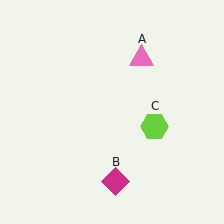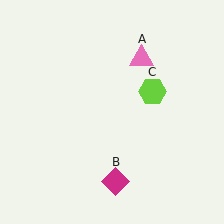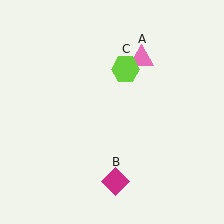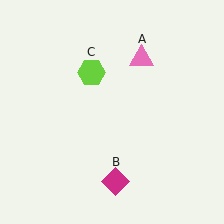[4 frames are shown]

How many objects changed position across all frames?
1 object changed position: lime hexagon (object C).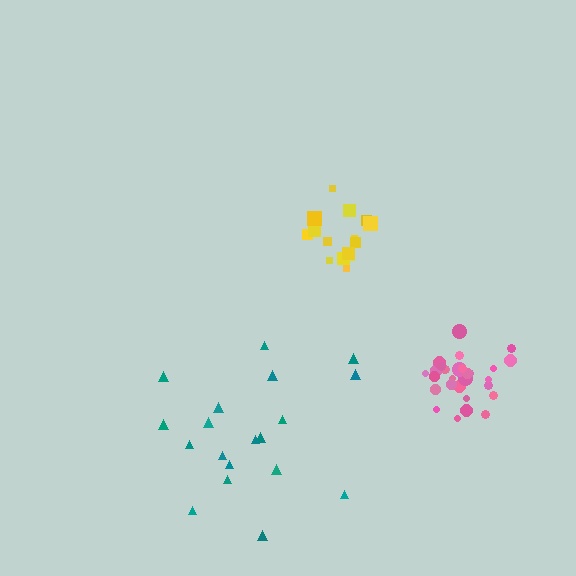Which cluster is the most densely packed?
Pink.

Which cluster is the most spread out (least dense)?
Teal.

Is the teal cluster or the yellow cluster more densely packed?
Yellow.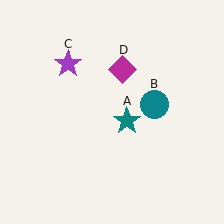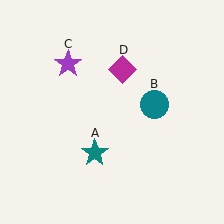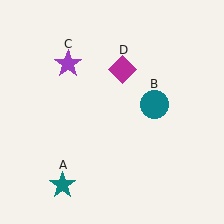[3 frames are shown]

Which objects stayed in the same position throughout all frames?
Teal circle (object B) and purple star (object C) and magenta diamond (object D) remained stationary.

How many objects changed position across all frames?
1 object changed position: teal star (object A).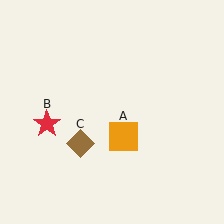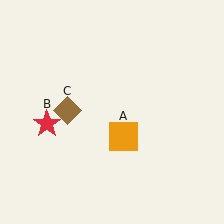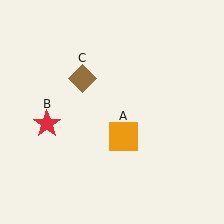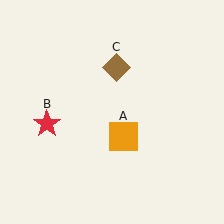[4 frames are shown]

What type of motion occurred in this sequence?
The brown diamond (object C) rotated clockwise around the center of the scene.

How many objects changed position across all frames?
1 object changed position: brown diamond (object C).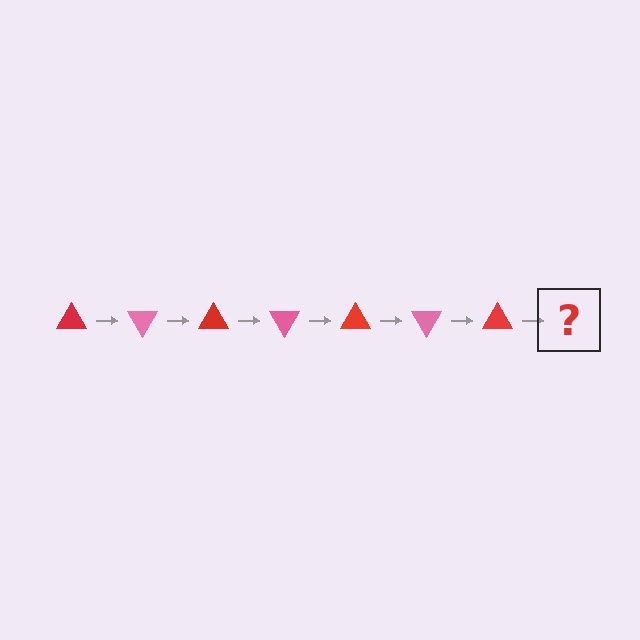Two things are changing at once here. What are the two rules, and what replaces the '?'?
The two rules are that it rotates 60 degrees each step and the color cycles through red and pink. The '?' should be a pink triangle, rotated 420 degrees from the start.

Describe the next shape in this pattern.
It should be a pink triangle, rotated 420 degrees from the start.